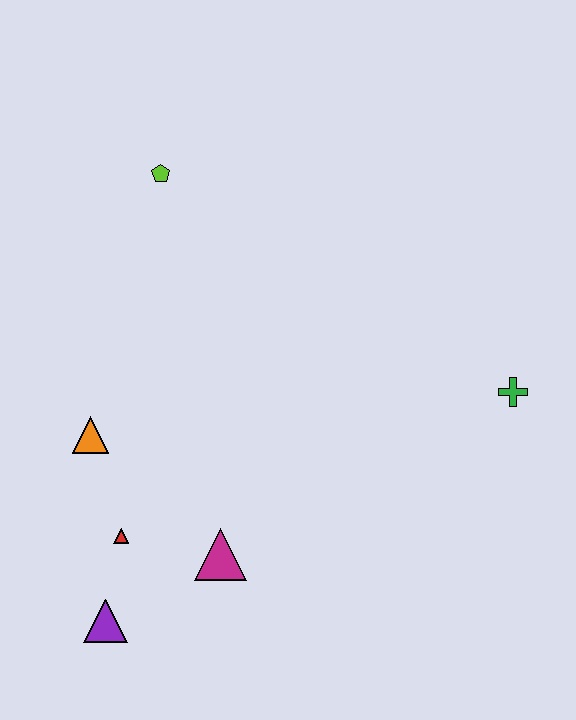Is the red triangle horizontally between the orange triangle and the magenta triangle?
Yes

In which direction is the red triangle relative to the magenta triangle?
The red triangle is to the left of the magenta triangle.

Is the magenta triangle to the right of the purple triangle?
Yes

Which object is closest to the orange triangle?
The red triangle is closest to the orange triangle.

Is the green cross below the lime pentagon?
Yes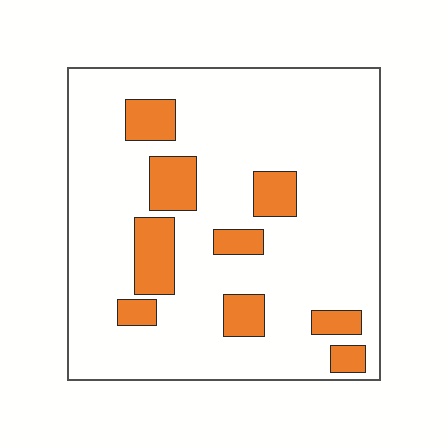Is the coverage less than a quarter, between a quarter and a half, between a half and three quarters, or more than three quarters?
Less than a quarter.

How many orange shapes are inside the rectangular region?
9.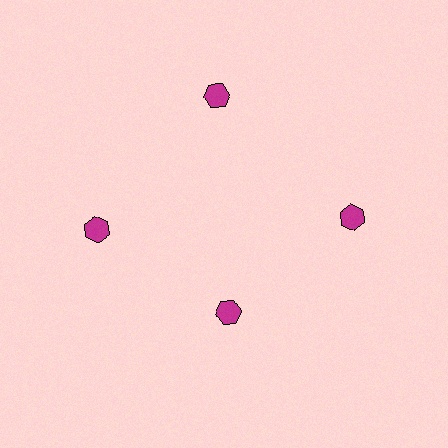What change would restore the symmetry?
The symmetry would be restored by moving it outward, back onto the ring so that all 4 hexagons sit at equal angles and equal distance from the center.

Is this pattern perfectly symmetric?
No. The 4 magenta hexagons are arranged in a ring, but one element near the 6 o'clock position is pulled inward toward the center, breaking the 4-fold rotational symmetry.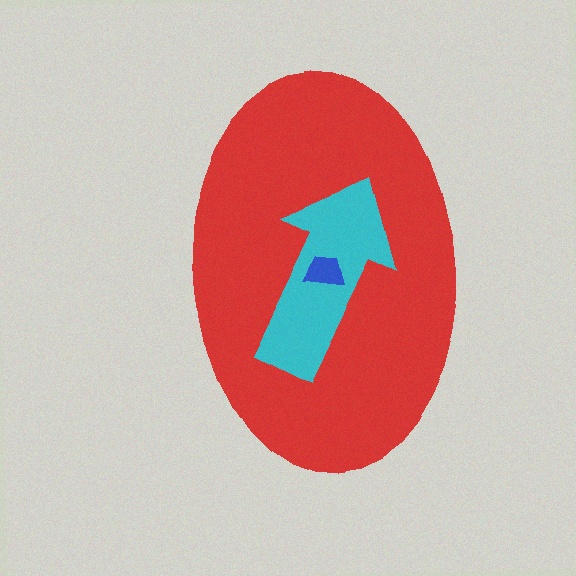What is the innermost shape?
The blue trapezoid.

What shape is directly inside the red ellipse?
The cyan arrow.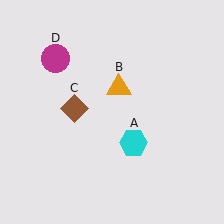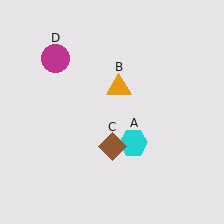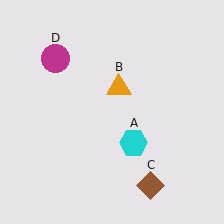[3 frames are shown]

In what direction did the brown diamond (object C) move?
The brown diamond (object C) moved down and to the right.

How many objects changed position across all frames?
1 object changed position: brown diamond (object C).